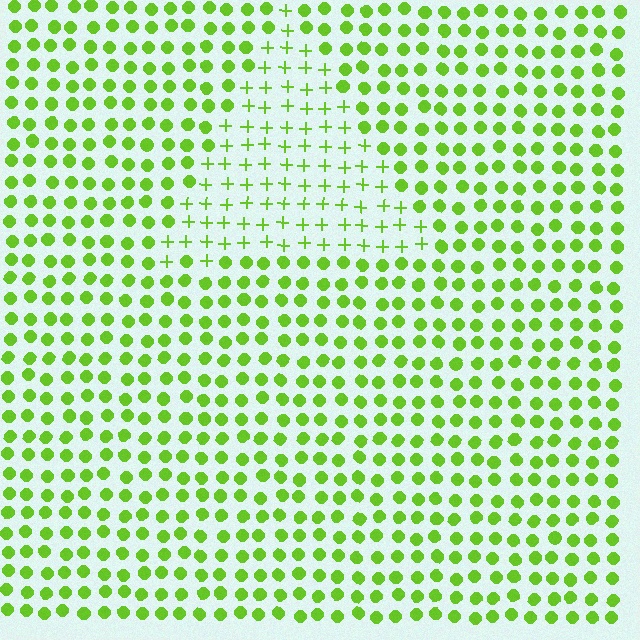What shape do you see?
I see a triangle.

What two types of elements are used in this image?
The image uses plus signs inside the triangle region and circles outside it.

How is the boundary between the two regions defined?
The boundary is defined by a change in element shape: plus signs inside vs. circles outside. All elements share the same color and spacing.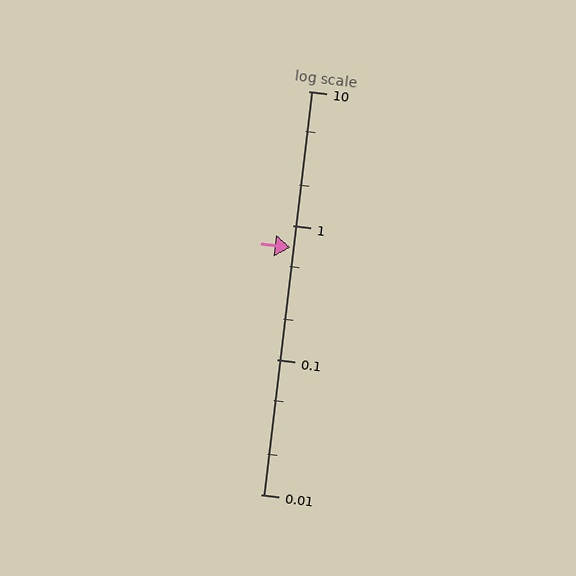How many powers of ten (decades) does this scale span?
The scale spans 3 decades, from 0.01 to 10.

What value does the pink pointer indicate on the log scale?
The pointer indicates approximately 0.69.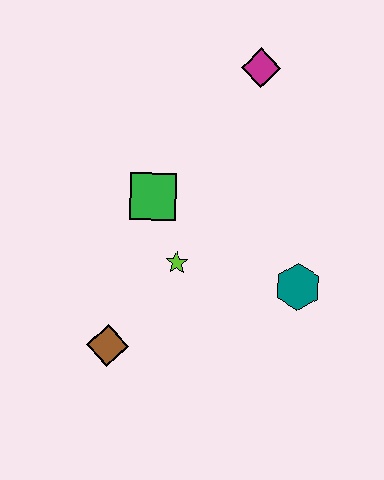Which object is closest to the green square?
The lime star is closest to the green square.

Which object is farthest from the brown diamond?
The magenta diamond is farthest from the brown diamond.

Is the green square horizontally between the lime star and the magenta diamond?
No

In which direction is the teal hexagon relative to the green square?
The teal hexagon is to the right of the green square.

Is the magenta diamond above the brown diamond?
Yes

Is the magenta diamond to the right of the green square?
Yes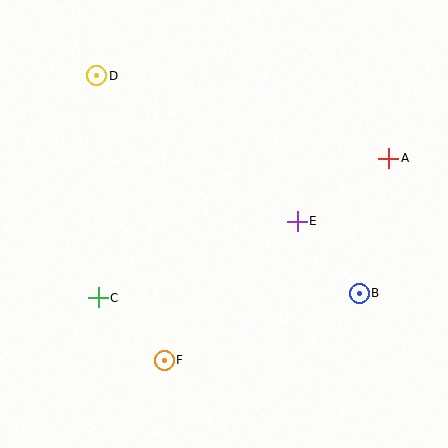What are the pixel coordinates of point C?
Point C is at (98, 298).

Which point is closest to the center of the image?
Point E at (297, 221) is closest to the center.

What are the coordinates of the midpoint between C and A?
The midpoint between C and A is at (244, 228).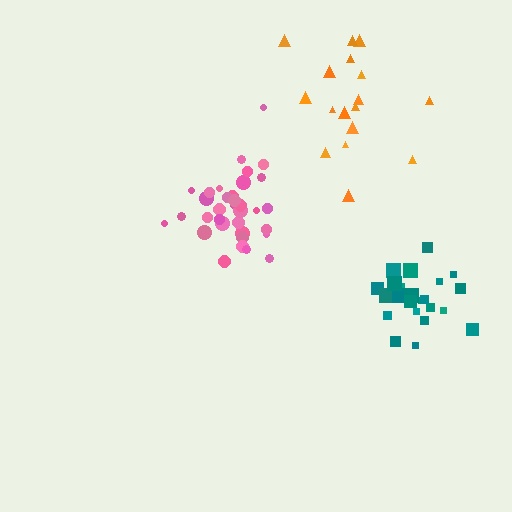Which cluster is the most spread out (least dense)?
Orange.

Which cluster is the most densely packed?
Pink.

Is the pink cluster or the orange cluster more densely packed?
Pink.